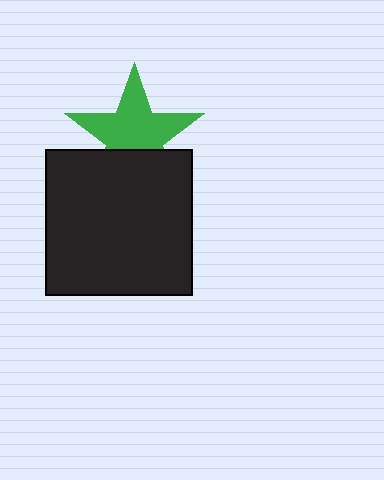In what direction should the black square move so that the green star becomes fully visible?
The black square should move down. That is the shortest direction to clear the overlap and leave the green star fully visible.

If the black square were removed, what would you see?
You would see the complete green star.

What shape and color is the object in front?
The object in front is a black square.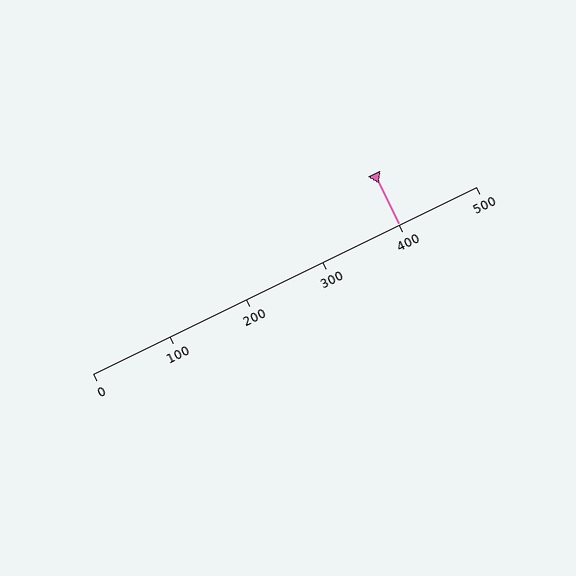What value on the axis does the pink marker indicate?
The marker indicates approximately 400.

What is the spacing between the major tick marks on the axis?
The major ticks are spaced 100 apart.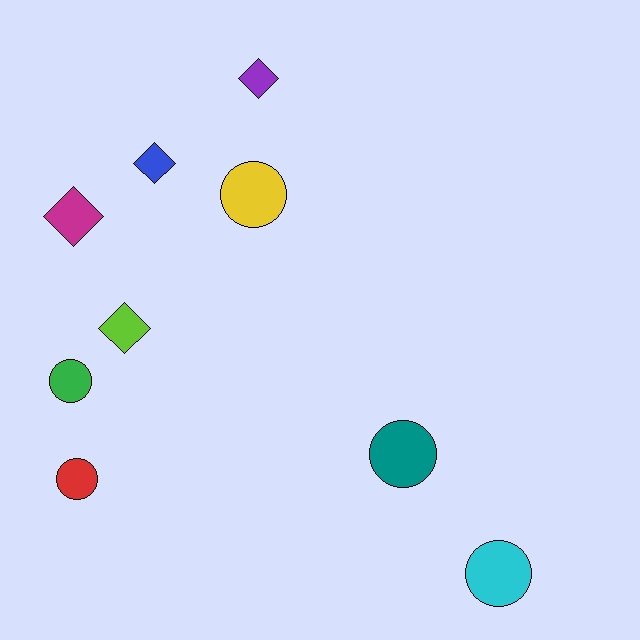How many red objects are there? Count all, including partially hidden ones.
There is 1 red object.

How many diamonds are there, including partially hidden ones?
There are 4 diamonds.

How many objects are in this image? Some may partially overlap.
There are 9 objects.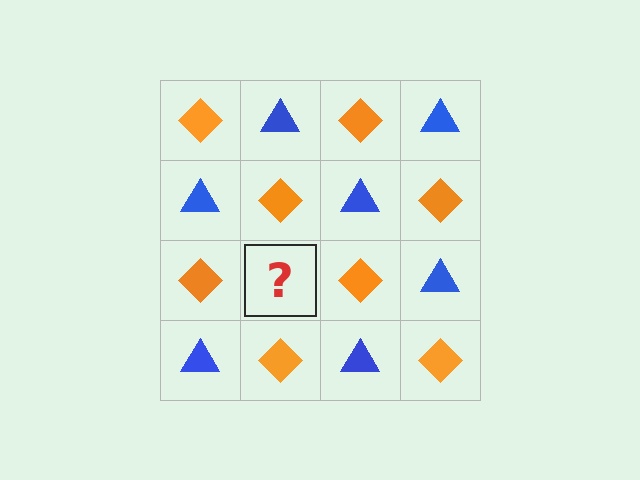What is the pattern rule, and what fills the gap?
The rule is that it alternates orange diamond and blue triangle in a checkerboard pattern. The gap should be filled with a blue triangle.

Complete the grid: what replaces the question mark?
The question mark should be replaced with a blue triangle.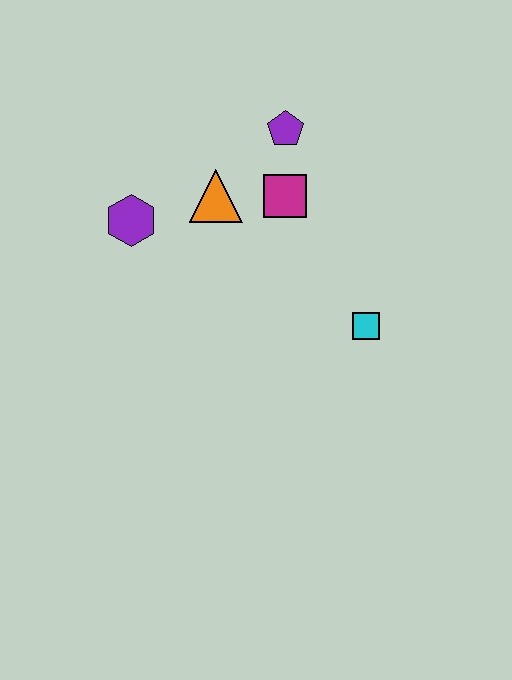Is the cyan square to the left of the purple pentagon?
No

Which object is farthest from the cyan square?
The purple hexagon is farthest from the cyan square.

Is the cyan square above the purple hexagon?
No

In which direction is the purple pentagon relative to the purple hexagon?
The purple pentagon is to the right of the purple hexagon.